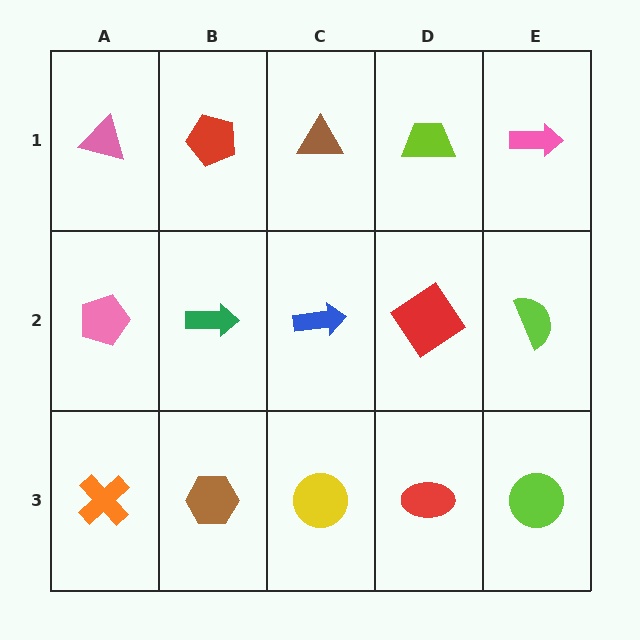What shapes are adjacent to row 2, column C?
A brown triangle (row 1, column C), a yellow circle (row 3, column C), a green arrow (row 2, column B), a red diamond (row 2, column D).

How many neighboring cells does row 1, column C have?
3.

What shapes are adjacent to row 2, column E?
A pink arrow (row 1, column E), a lime circle (row 3, column E), a red diamond (row 2, column D).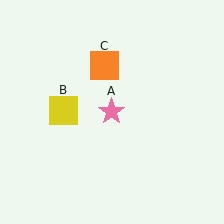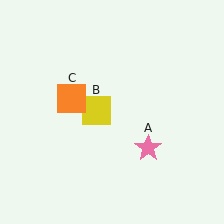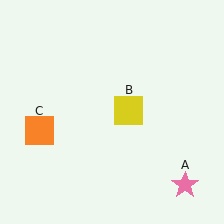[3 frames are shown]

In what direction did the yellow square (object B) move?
The yellow square (object B) moved right.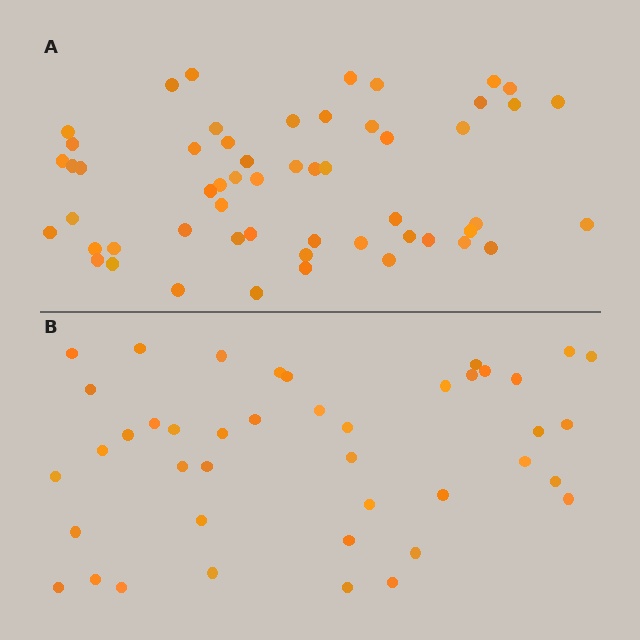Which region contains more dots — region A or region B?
Region A (the top region) has more dots.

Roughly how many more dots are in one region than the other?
Region A has approximately 15 more dots than region B.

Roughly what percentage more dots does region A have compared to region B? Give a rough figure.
About 30% more.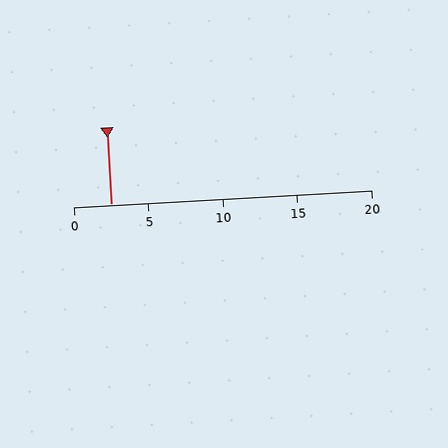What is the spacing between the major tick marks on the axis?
The major ticks are spaced 5 apart.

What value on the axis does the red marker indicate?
The marker indicates approximately 2.5.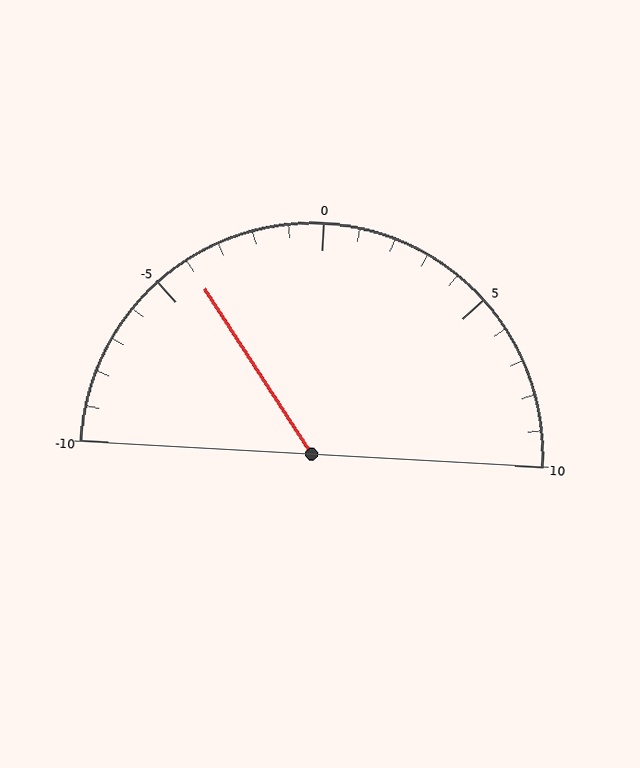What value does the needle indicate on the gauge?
The needle indicates approximately -4.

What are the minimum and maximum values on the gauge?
The gauge ranges from -10 to 10.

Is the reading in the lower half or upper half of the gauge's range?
The reading is in the lower half of the range (-10 to 10).